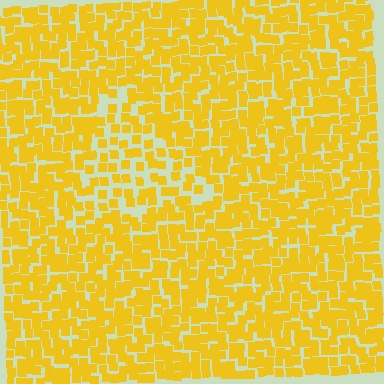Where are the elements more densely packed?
The elements are more densely packed outside the triangle boundary.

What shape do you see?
I see a triangle.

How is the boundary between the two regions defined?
The boundary is defined by a change in element density (approximately 1.7x ratio). All elements are the same color, size, and shape.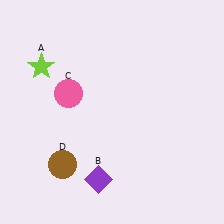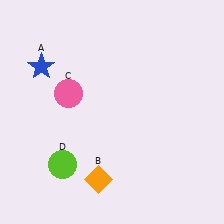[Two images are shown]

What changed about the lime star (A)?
In Image 1, A is lime. In Image 2, it changed to blue.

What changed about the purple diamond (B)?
In Image 1, B is purple. In Image 2, it changed to orange.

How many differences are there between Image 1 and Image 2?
There are 3 differences between the two images.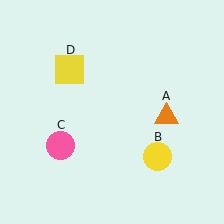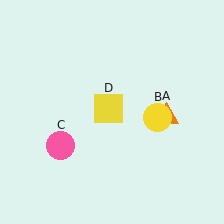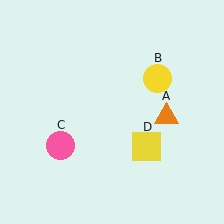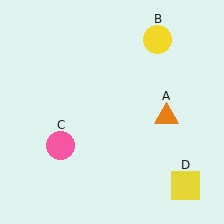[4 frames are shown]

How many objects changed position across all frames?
2 objects changed position: yellow circle (object B), yellow square (object D).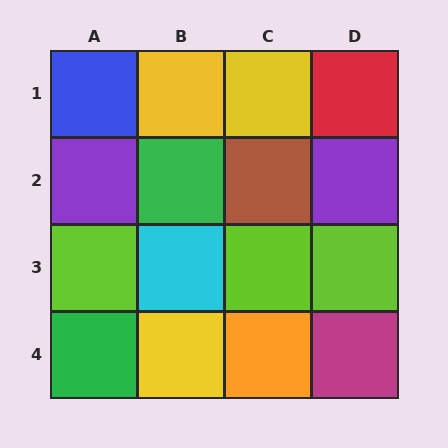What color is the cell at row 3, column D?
Lime.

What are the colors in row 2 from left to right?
Purple, green, brown, purple.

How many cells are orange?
1 cell is orange.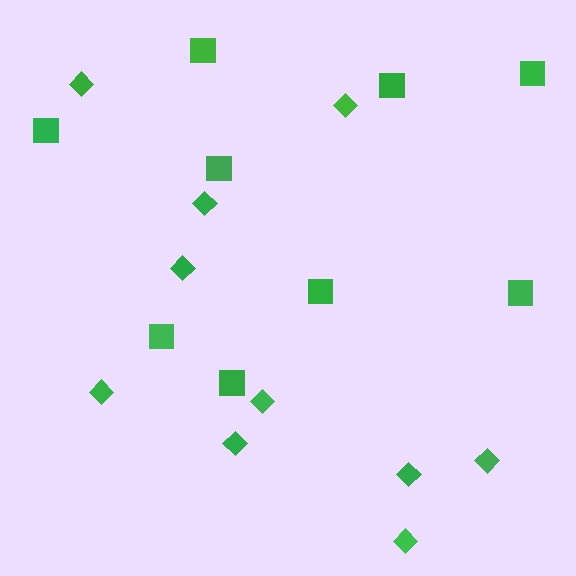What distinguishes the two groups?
There are 2 groups: one group of squares (9) and one group of diamonds (10).